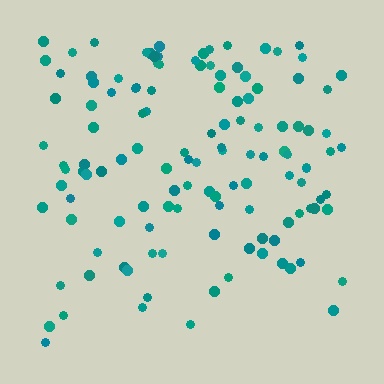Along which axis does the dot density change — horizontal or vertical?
Vertical.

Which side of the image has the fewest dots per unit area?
The bottom.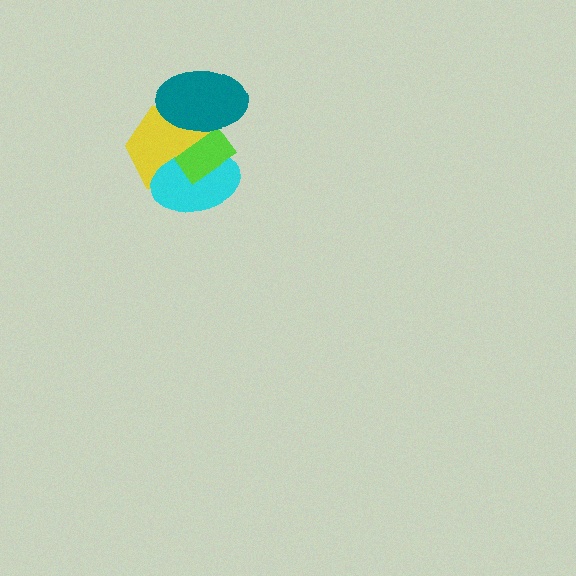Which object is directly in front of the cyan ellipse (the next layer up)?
The lime rectangle is directly in front of the cyan ellipse.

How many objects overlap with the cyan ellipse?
3 objects overlap with the cyan ellipse.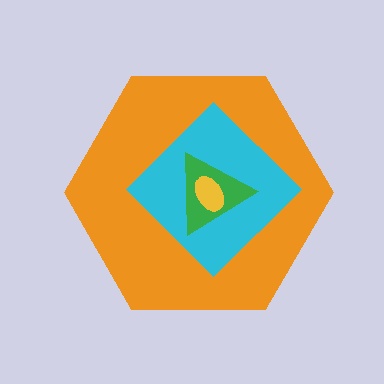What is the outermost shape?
The orange hexagon.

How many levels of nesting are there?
4.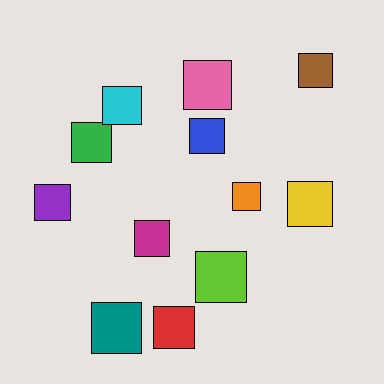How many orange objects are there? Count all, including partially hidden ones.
There is 1 orange object.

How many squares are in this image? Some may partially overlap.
There are 12 squares.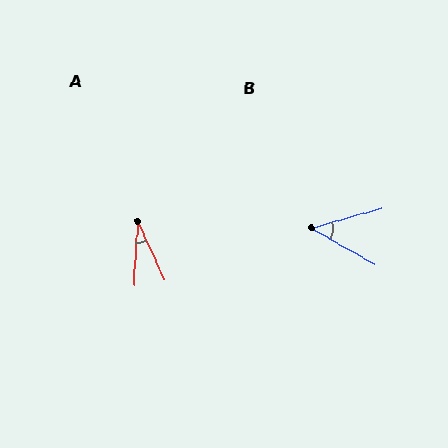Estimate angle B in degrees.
Approximately 46 degrees.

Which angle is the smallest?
A, at approximately 27 degrees.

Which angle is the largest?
B, at approximately 46 degrees.